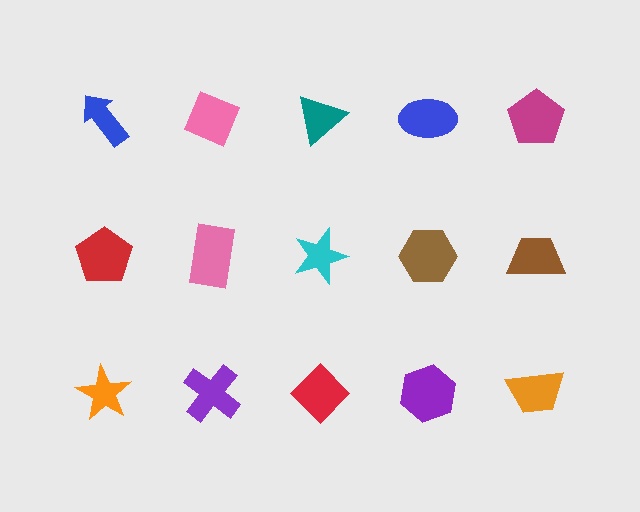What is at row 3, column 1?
An orange star.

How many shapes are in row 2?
5 shapes.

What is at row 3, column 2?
A purple cross.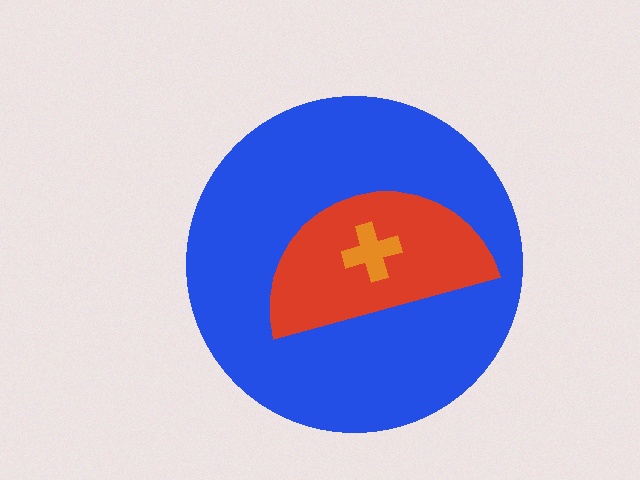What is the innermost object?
The orange cross.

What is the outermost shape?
The blue circle.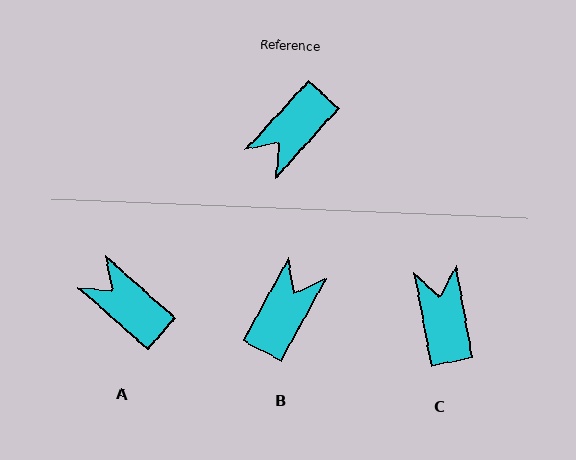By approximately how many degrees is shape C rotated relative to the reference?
Approximately 127 degrees clockwise.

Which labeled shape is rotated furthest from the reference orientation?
B, about 166 degrees away.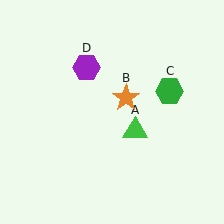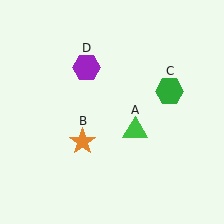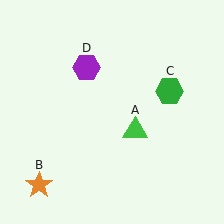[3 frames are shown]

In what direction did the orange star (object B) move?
The orange star (object B) moved down and to the left.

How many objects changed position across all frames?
1 object changed position: orange star (object B).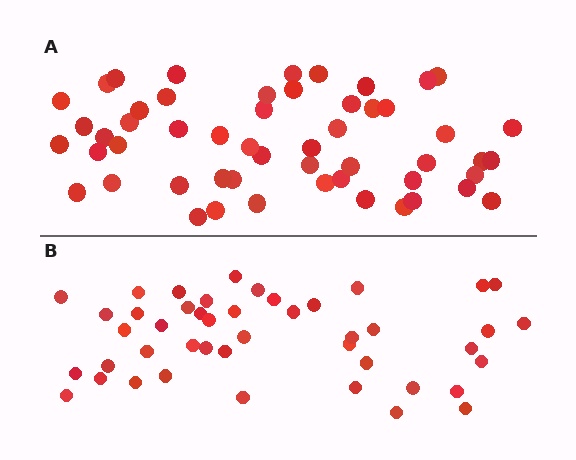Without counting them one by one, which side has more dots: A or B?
Region A (the top region) has more dots.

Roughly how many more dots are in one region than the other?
Region A has roughly 8 or so more dots than region B.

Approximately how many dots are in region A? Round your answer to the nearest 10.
About 50 dots. (The exact count is 53, which rounds to 50.)